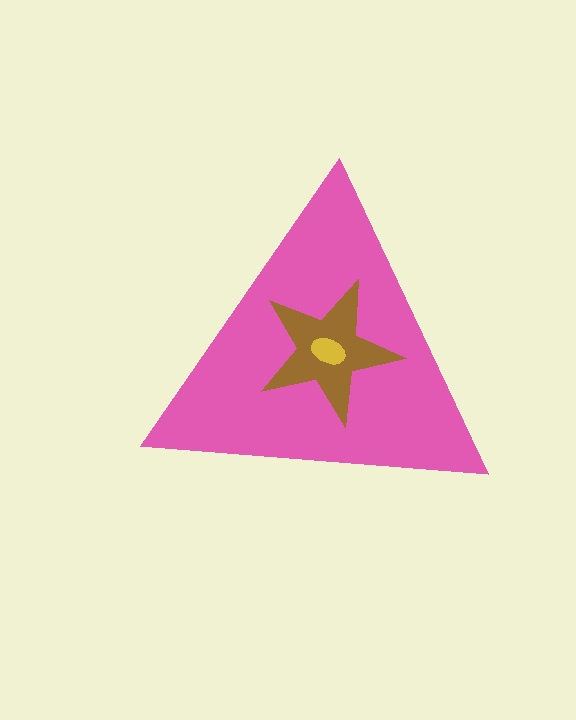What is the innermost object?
The yellow ellipse.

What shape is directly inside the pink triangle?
The brown star.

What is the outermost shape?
The pink triangle.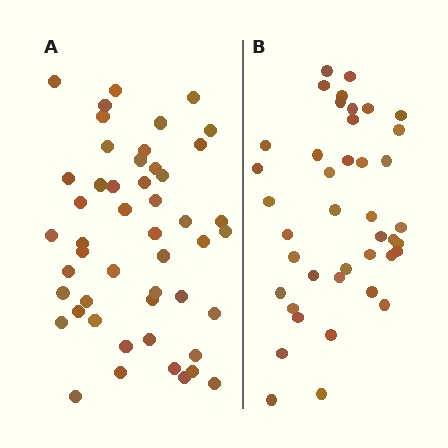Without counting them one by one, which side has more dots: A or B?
Region A (the left region) has more dots.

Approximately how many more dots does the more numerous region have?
Region A has roughly 8 or so more dots than region B.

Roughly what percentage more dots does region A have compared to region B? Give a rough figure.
About 20% more.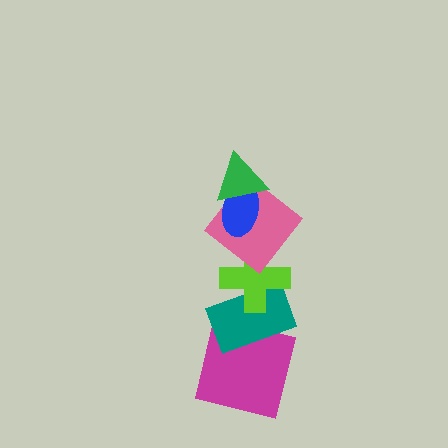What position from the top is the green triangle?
The green triangle is 1st from the top.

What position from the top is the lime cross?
The lime cross is 4th from the top.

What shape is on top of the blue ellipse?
The green triangle is on top of the blue ellipse.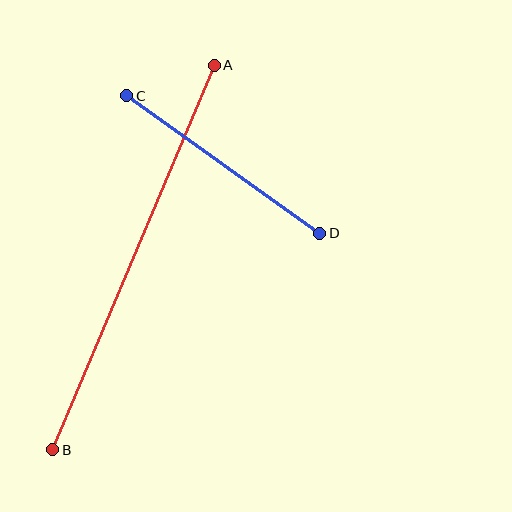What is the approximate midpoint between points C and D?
The midpoint is at approximately (223, 164) pixels.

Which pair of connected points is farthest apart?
Points A and B are farthest apart.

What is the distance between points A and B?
The distance is approximately 417 pixels.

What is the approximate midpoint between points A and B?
The midpoint is at approximately (133, 258) pixels.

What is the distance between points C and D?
The distance is approximately 237 pixels.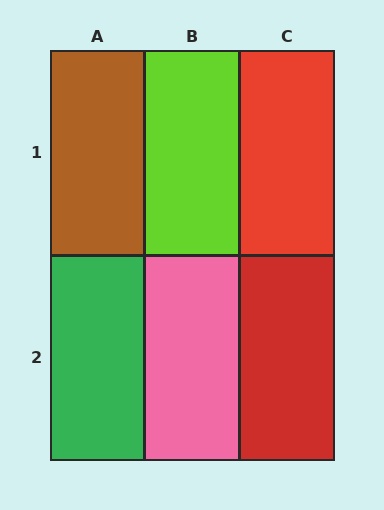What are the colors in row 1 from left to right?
Brown, lime, red.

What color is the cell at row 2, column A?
Green.